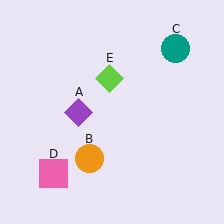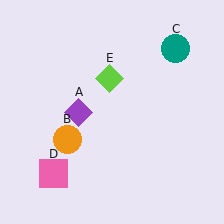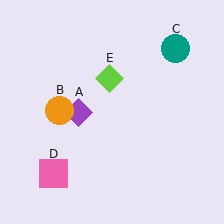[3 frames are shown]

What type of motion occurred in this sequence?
The orange circle (object B) rotated clockwise around the center of the scene.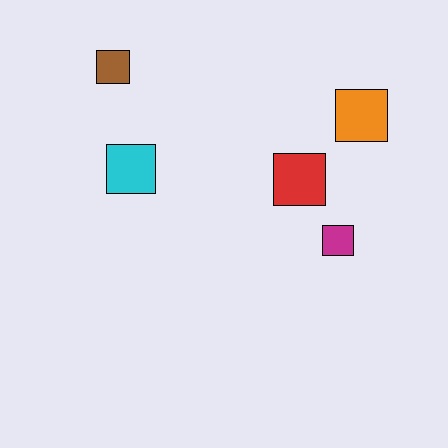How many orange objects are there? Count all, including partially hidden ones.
There is 1 orange object.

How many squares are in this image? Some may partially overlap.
There are 5 squares.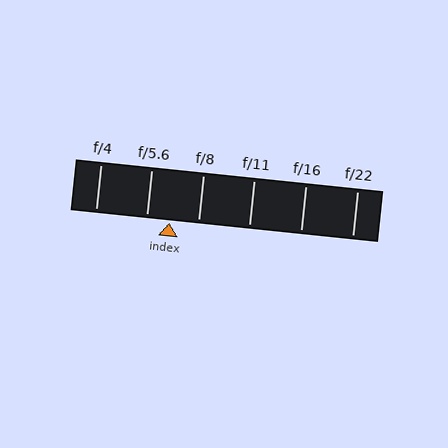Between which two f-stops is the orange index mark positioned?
The index mark is between f/5.6 and f/8.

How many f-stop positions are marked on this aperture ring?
There are 6 f-stop positions marked.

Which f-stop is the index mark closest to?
The index mark is closest to f/5.6.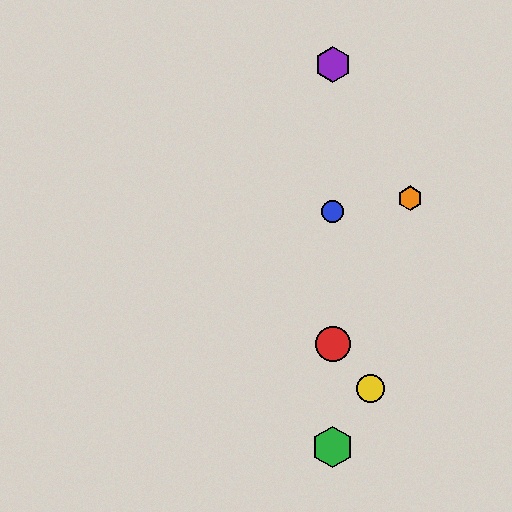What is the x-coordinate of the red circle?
The red circle is at x≈333.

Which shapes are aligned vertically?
The red circle, the blue circle, the green hexagon, the purple hexagon are aligned vertically.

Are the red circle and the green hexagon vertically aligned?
Yes, both are at x≈333.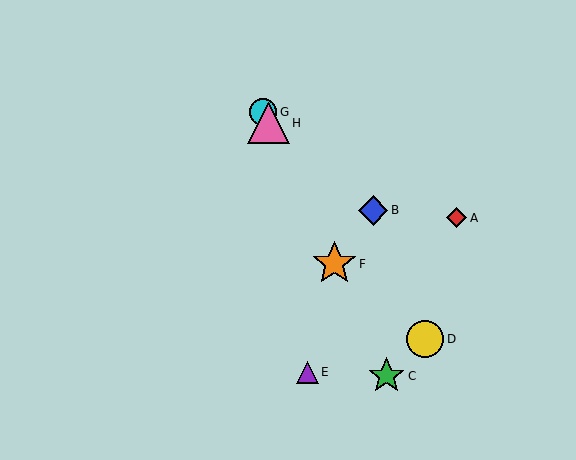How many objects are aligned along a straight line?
4 objects (C, F, G, H) are aligned along a straight line.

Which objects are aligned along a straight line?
Objects C, F, G, H are aligned along a straight line.